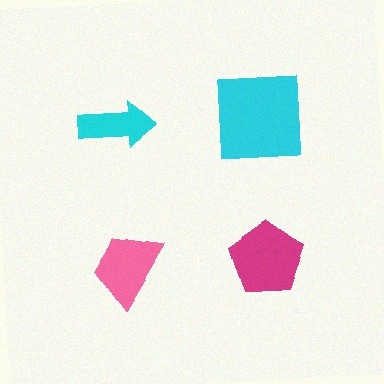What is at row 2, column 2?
A magenta pentagon.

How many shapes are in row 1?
2 shapes.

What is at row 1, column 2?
A cyan square.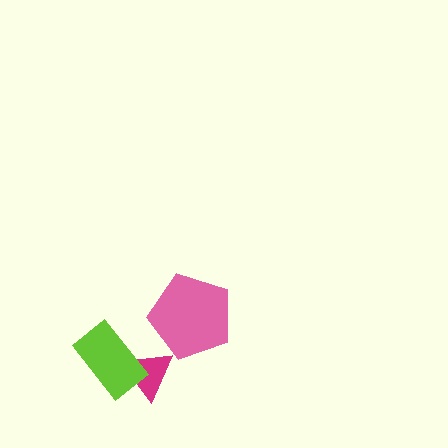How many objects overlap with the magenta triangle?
1 object overlaps with the magenta triangle.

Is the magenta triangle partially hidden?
Yes, it is partially covered by another shape.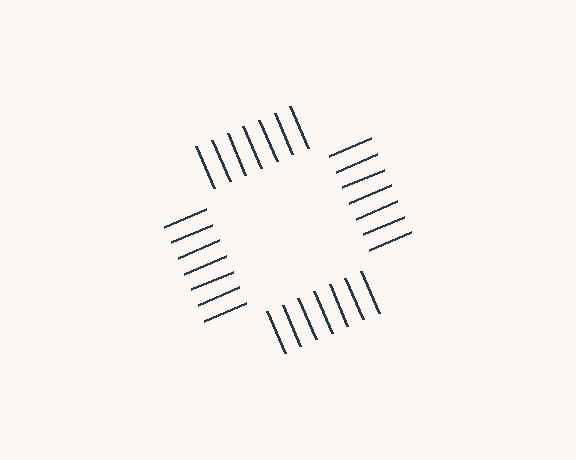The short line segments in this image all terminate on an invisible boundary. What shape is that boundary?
An illusory square — the line segments terminate on its edges but no continuous stroke is drawn.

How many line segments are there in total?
28 — 7 along each of the 4 edges.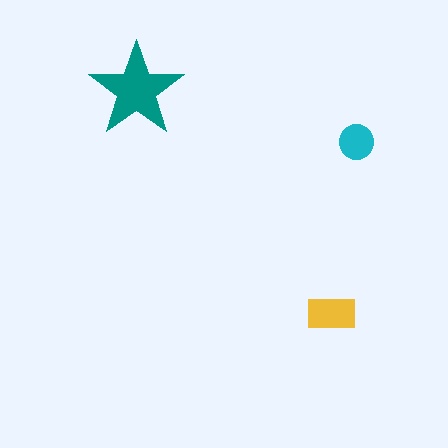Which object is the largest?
The teal star.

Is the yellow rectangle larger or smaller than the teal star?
Smaller.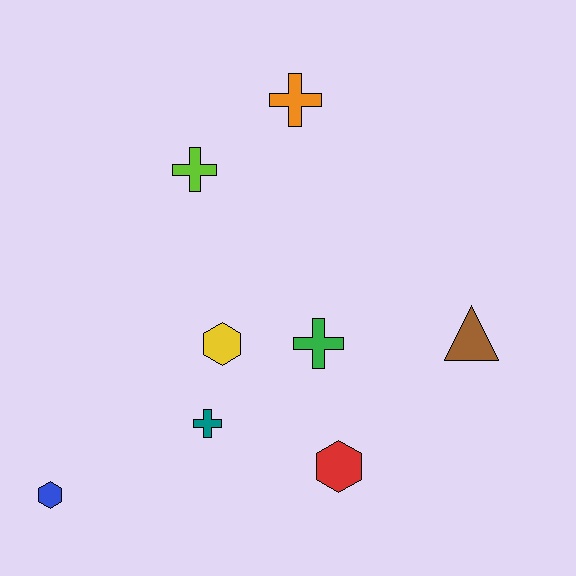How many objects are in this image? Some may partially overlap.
There are 8 objects.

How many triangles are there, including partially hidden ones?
There is 1 triangle.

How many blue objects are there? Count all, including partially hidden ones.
There is 1 blue object.